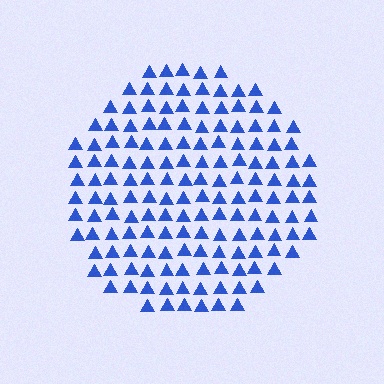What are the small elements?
The small elements are triangles.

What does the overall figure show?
The overall figure shows a circle.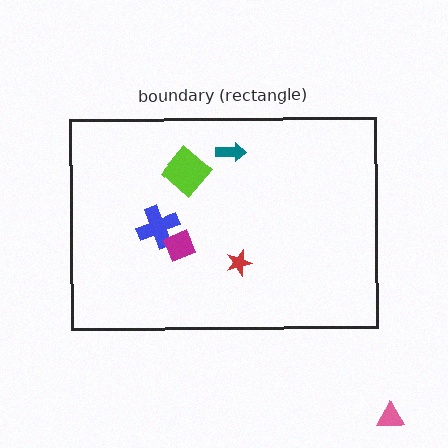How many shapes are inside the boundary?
5 inside, 1 outside.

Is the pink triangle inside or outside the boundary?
Outside.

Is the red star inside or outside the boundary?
Inside.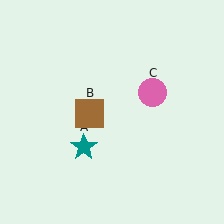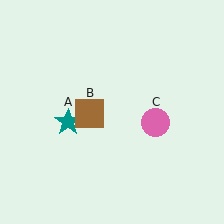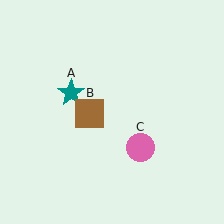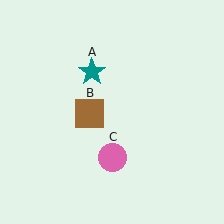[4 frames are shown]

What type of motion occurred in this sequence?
The teal star (object A), pink circle (object C) rotated clockwise around the center of the scene.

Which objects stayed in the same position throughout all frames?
Brown square (object B) remained stationary.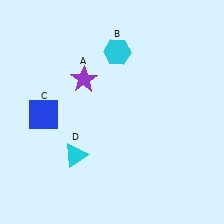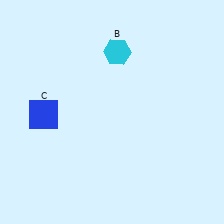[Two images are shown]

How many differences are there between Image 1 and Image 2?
There are 2 differences between the two images.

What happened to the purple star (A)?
The purple star (A) was removed in Image 2. It was in the top-left area of Image 1.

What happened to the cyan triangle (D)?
The cyan triangle (D) was removed in Image 2. It was in the bottom-left area of Image 1.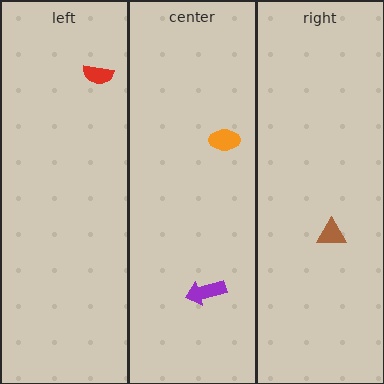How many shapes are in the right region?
1.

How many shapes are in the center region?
2.